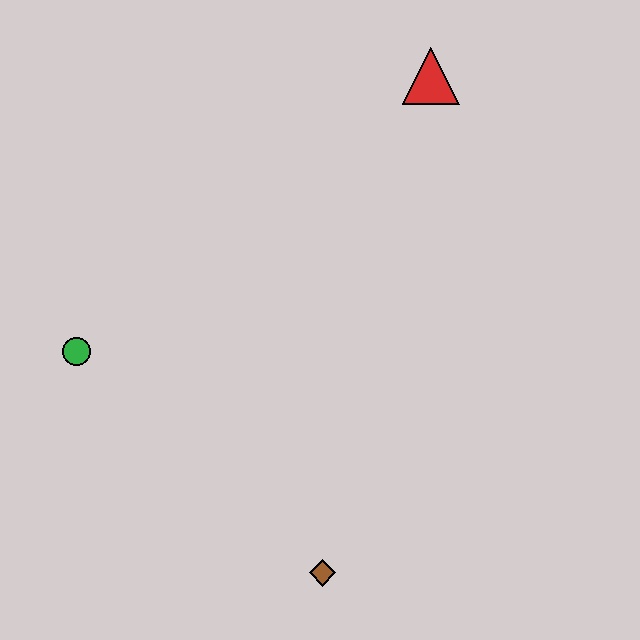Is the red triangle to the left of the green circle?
No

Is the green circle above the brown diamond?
Yes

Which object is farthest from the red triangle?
The brown diamond is farthest from the red triangle.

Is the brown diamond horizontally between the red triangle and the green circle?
Yes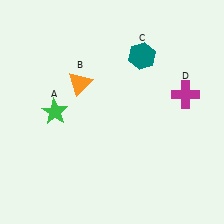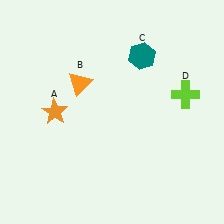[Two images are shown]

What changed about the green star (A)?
In Image 1, A is green. In Image 2, it changed to orange.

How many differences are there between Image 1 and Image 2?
There are 2 differences between the two images.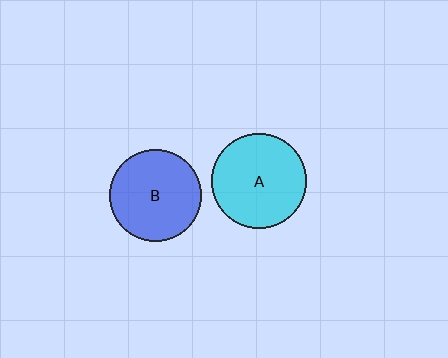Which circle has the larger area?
Circle A (cyan).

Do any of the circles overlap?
No, none of the circles overlap.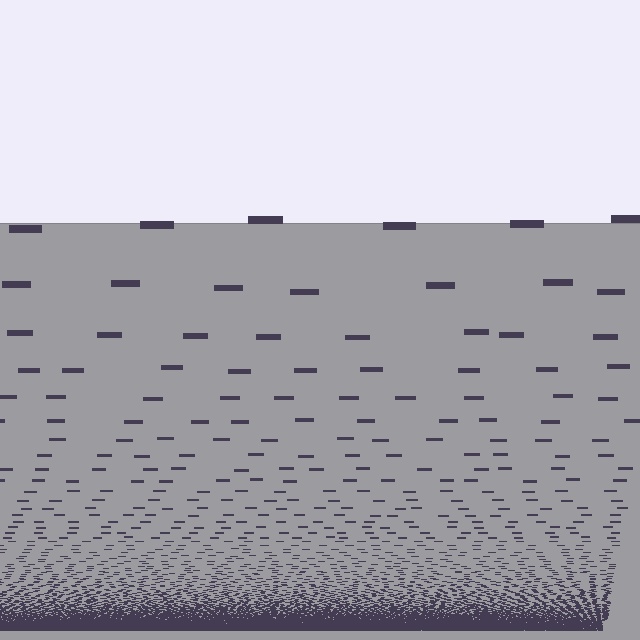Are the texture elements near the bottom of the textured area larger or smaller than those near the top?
Smaller. The gradient is inverted — elements near the bottom are smaller and denser.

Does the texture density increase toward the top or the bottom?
Density increases toward the bottom.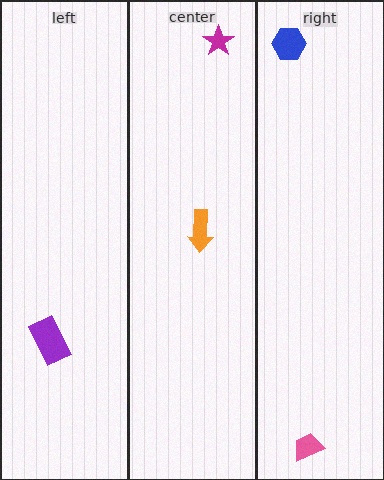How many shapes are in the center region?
2.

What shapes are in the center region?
The orange arrow, the magenta star.